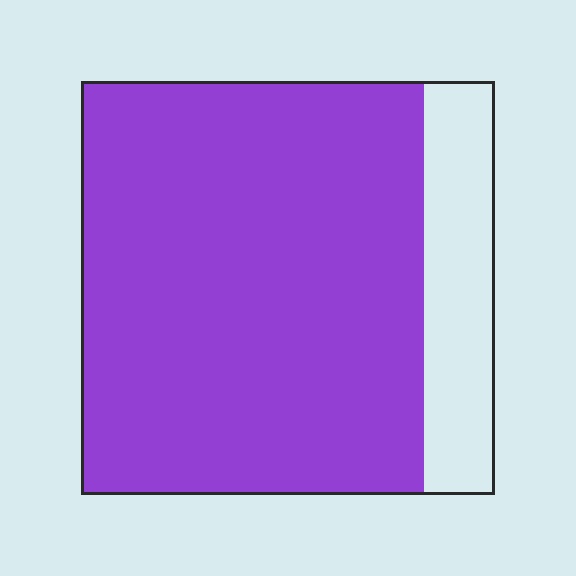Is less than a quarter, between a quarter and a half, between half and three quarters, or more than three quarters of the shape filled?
More than three quarters.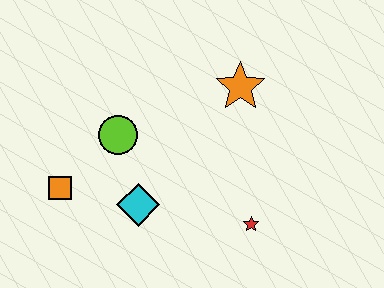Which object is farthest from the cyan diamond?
The orange star is farthest from the cyan diamond.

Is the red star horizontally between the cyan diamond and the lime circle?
No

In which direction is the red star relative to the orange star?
The red star is below the orange star.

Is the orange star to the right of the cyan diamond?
Yes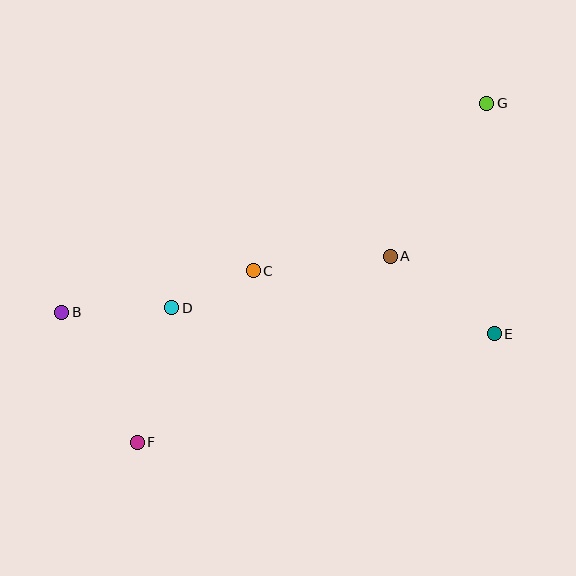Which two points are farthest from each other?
Points F and G are farthest from each other.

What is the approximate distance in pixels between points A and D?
The distance between A and D is approximately 225 pixels.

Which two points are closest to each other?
Points C and D are closest to each other.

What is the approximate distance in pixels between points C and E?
The distance between C and E is approximately 249 pixels.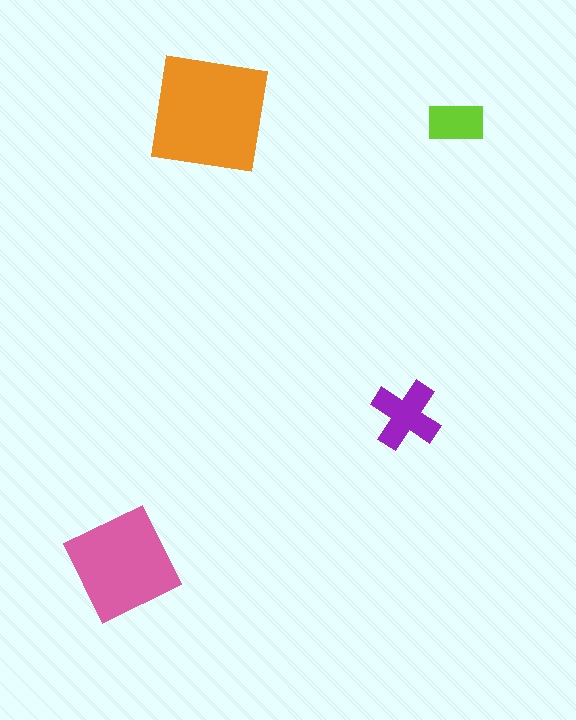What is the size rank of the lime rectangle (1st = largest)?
4th.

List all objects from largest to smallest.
The orange square, the pink diamond, the purple cross, the lime rectangle.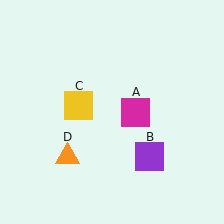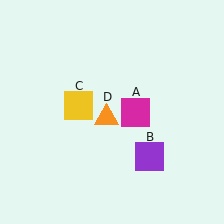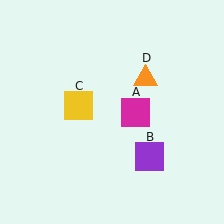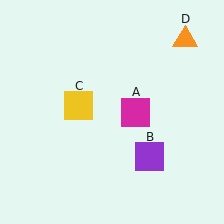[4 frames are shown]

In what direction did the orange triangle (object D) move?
The orange triangle (object D) moved up and to the right.